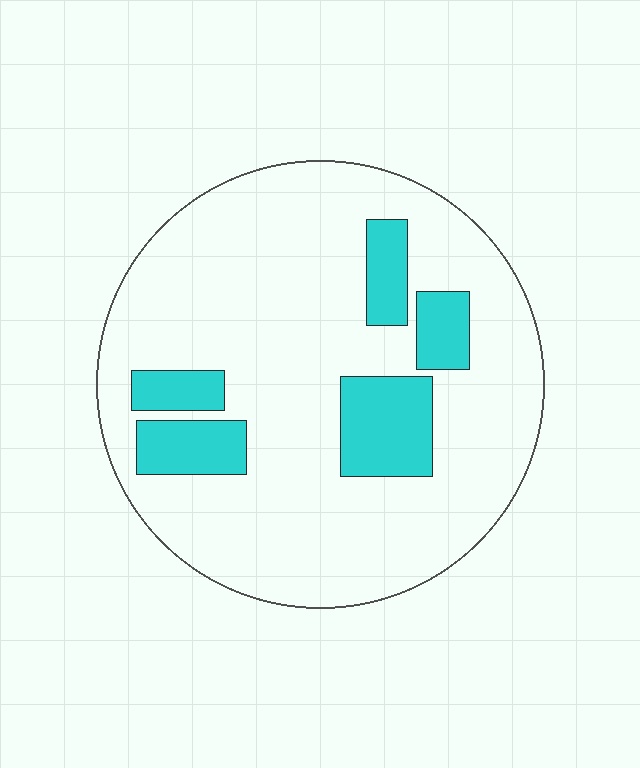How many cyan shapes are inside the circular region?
5.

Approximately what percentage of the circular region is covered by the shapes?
Approximately 20%.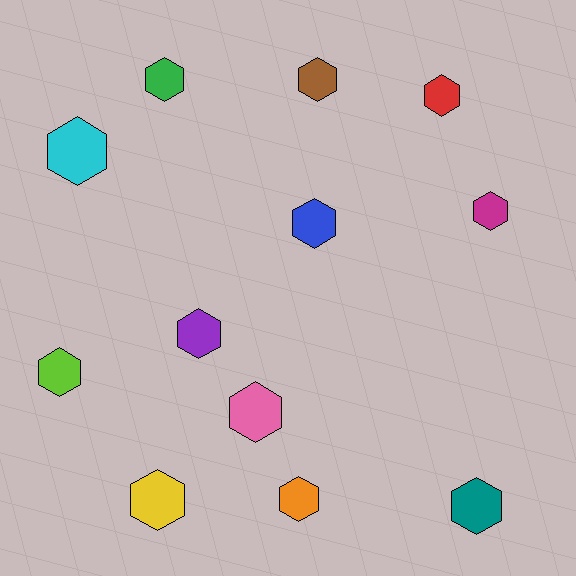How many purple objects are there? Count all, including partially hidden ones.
There is 1 purple object.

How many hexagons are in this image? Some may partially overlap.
There are 12 hexagons.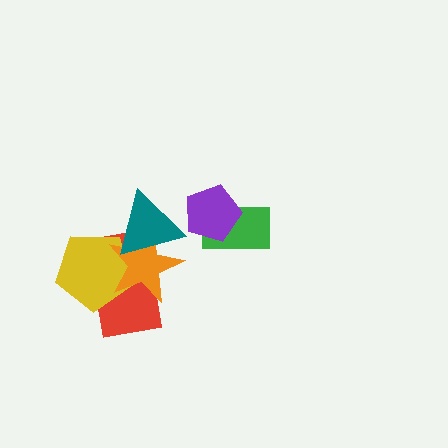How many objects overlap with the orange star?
3 objects overlap with the orange star.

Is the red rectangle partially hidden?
Yes, it is partially covered by another shape.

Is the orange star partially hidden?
Yes, it is partially covered by another shape.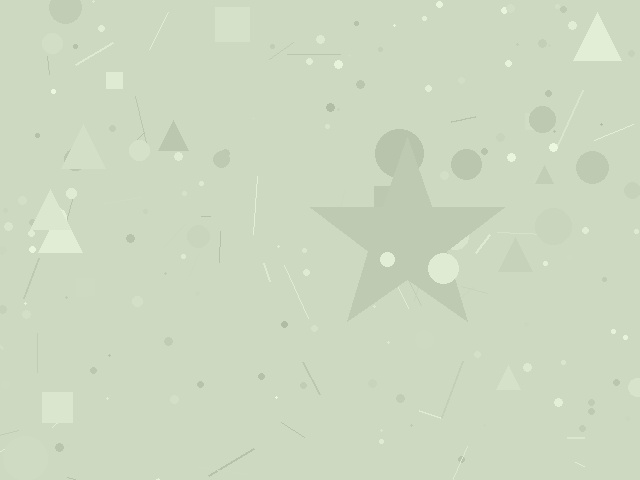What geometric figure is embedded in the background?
A star is embedded in the background.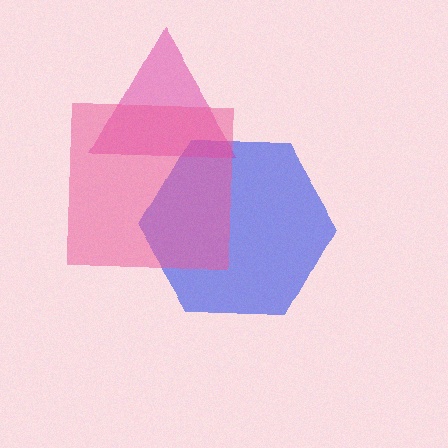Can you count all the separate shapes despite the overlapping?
Yes, there are 3 separate shapes.